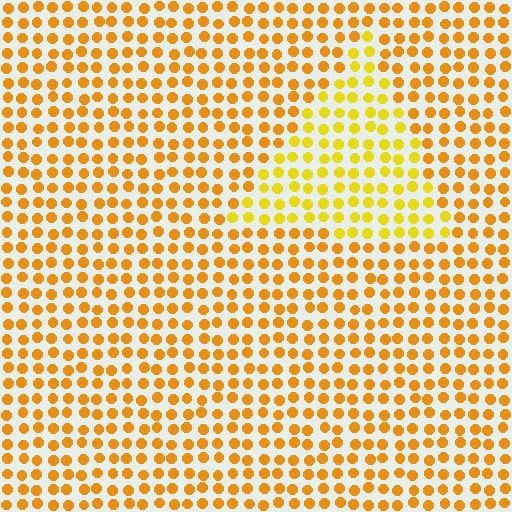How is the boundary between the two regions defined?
The boundary is defined purely by a slight shift in hue (about 22 degrees). Spacing, size, and orientation are identical on both sides.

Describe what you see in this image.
The image is filled with small orange elements in a uniform arrangement. A triangle-shaped region is visible where the elements are tinted to a slightly different hue, forming a subtle color boundary.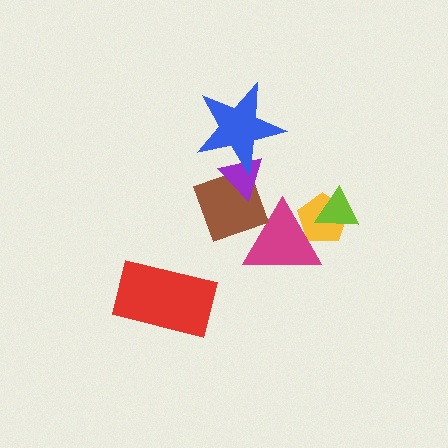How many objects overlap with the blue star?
2 objects overlap with the blue star.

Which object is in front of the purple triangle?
The blue star is in front of the purple triangle.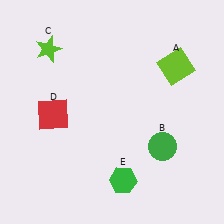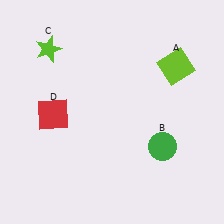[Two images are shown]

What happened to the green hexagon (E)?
The green hexagon (E) was removed in Image 2. It was in the bottom-right area of Image 1.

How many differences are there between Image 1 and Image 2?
There is 1 difference between the two images.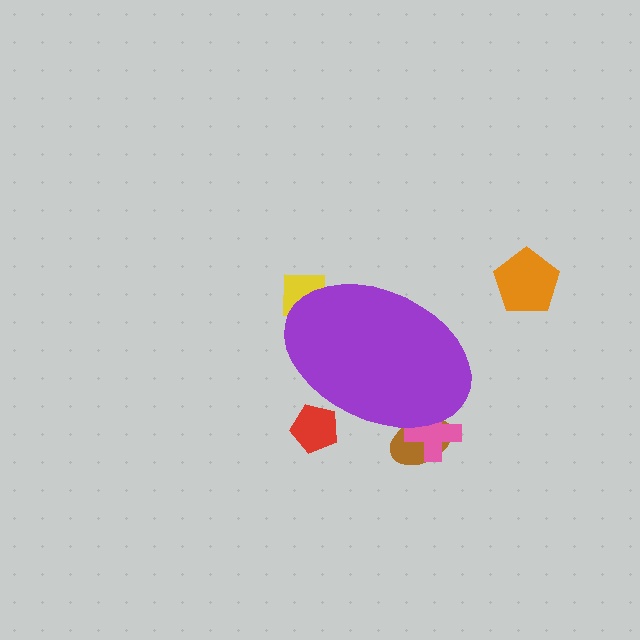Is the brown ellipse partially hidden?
Yes, the brown ellipse is partially hidden behind the purple ellipse.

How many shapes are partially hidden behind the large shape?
4 shapes are partially hidden.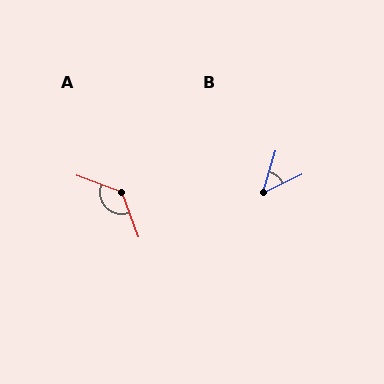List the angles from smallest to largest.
B (48°), A (129°).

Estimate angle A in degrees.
Approximately 129 degrees.